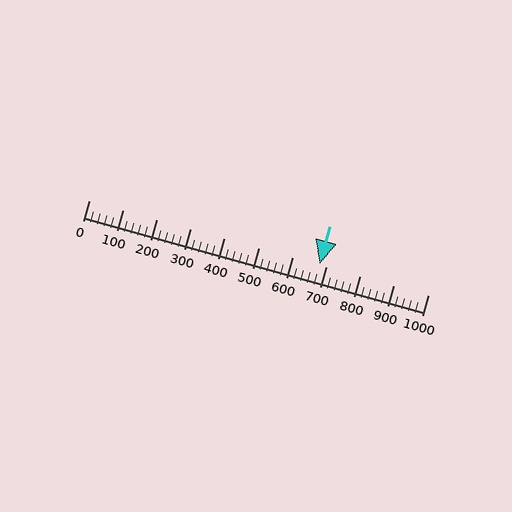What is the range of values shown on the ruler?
The ruler shows values from 0 to 1000.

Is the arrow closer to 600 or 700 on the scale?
The arrow is closer to 700.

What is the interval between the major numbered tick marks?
The major tick marks are spaced 100 units apart.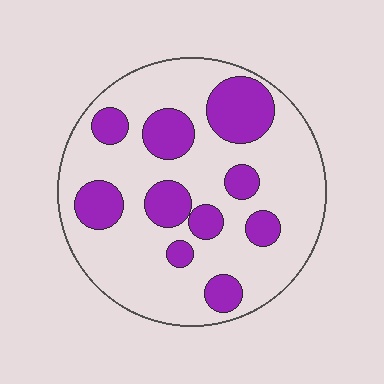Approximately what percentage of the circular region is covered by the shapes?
Approximately 25%.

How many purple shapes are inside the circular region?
10.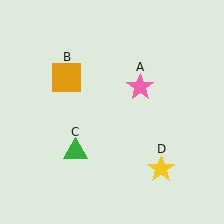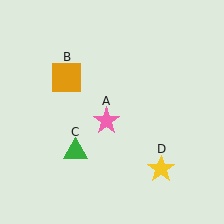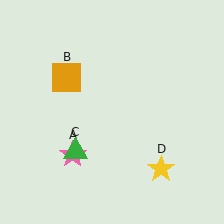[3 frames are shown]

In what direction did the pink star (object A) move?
The pink star (object A) moved down and to the left.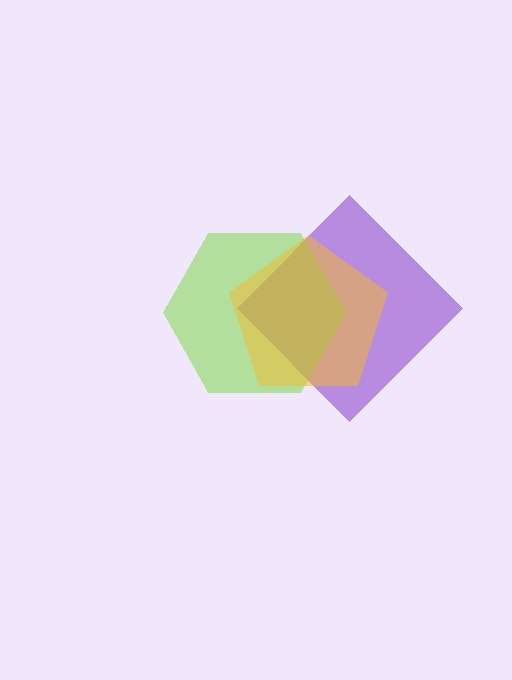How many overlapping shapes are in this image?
There are 3 overlapping shapes in the image.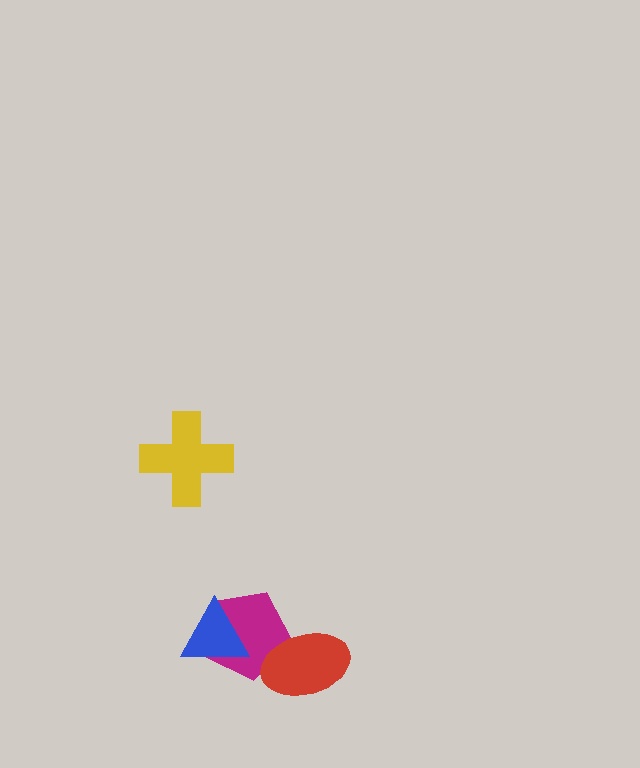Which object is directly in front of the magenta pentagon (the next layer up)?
The blue triangle is directly in front of the magenta pentagon.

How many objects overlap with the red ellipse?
1 object overlaps with the red ellipse.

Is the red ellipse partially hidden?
No, no other shape covers it.